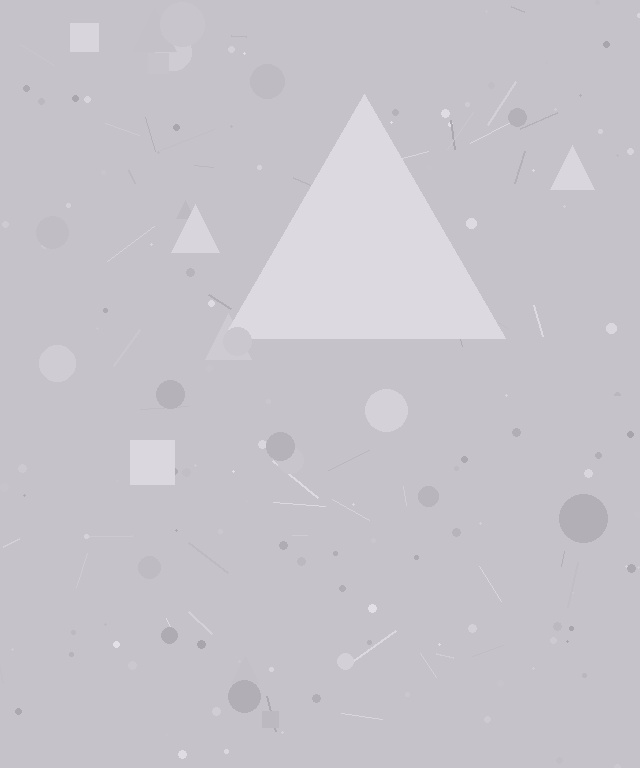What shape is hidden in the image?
A triangle is hidden in the image.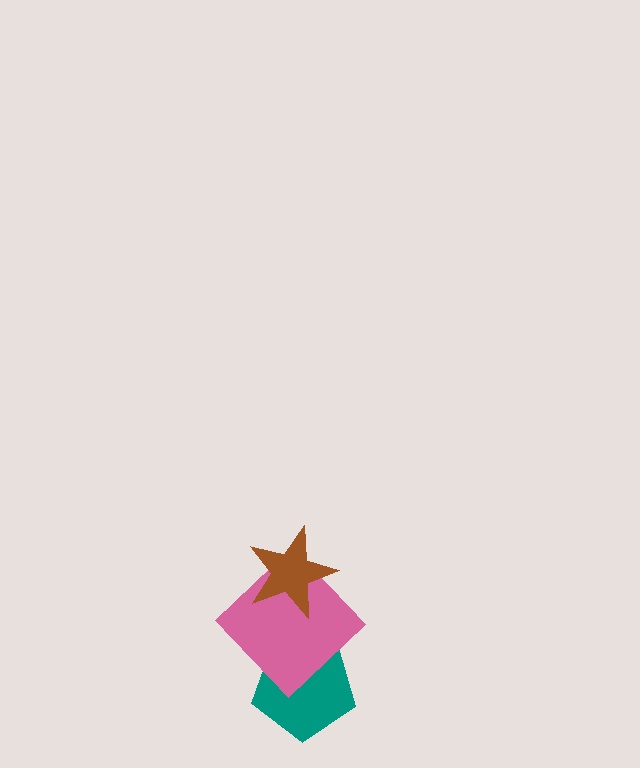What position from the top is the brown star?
The brown star is 1st from the top.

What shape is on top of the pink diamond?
The brown star is on top of the pink diamond.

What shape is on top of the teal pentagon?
The pink diamond is on top of the teal pentagon.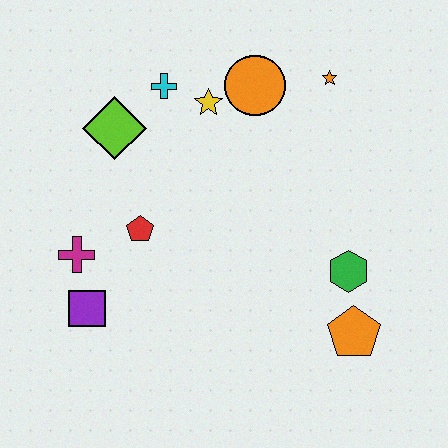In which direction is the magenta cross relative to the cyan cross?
The magenta cross is below the cyan cross.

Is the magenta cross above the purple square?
Yes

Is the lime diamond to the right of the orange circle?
No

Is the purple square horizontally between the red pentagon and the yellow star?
No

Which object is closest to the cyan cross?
The yellow star is closest to the cyan cross.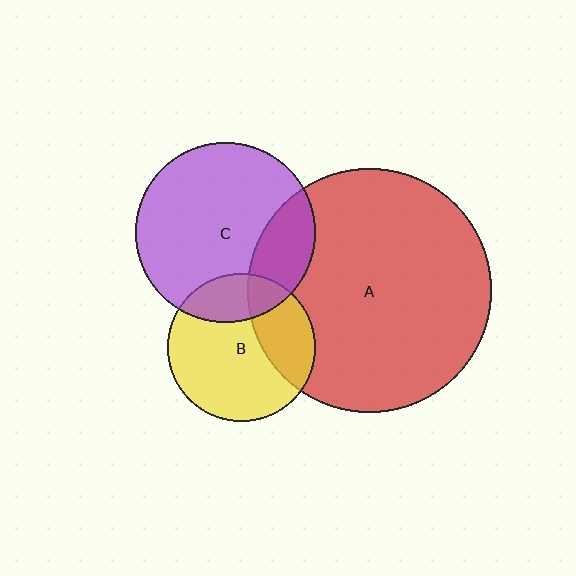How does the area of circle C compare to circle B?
Approximately 1.5 times.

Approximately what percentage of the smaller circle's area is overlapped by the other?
Approximately 20%.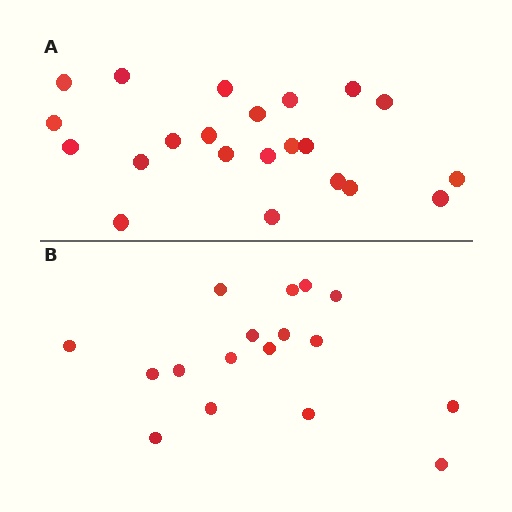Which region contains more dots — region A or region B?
Region A (the top region) has more dots.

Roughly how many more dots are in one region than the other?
Region A has about 5 more dots than region B.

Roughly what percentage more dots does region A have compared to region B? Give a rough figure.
About 30% more.